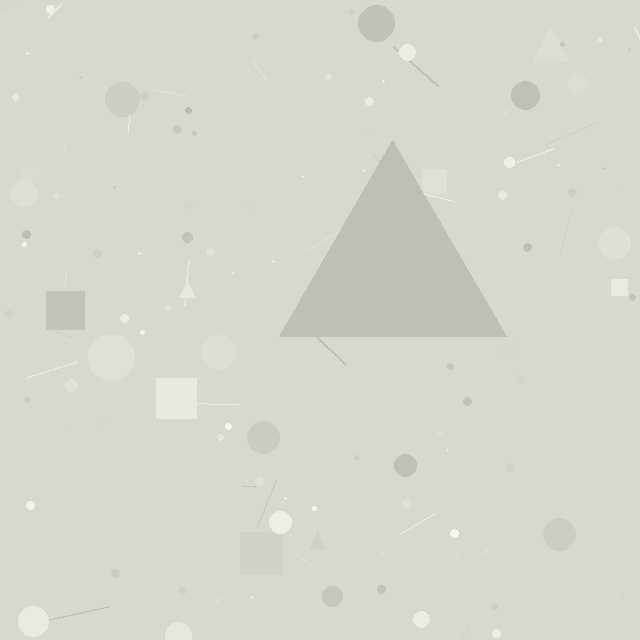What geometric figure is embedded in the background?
A triangle is embedded in the background.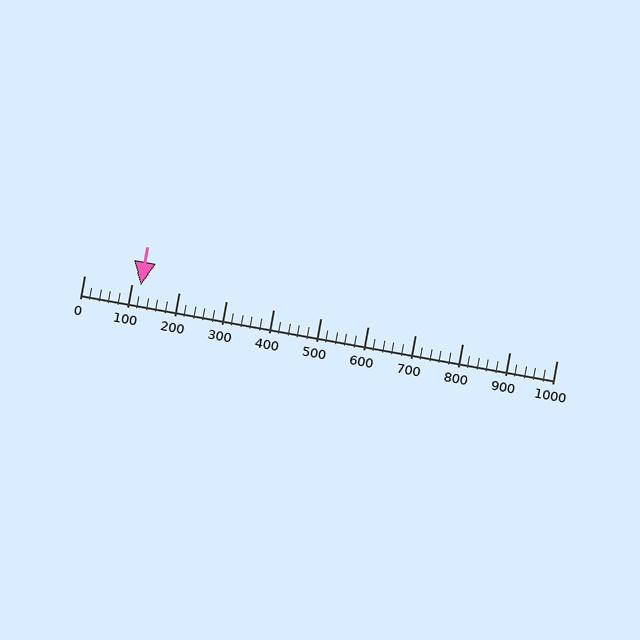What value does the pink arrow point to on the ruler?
The pink arrow points to approximately 120.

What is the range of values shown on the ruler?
The ruler shows values from 0 to 1000.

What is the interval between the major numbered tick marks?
The major tick marks are spaced 100 units apart.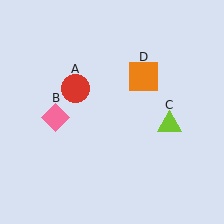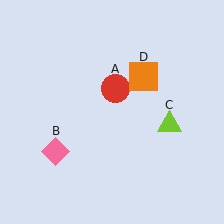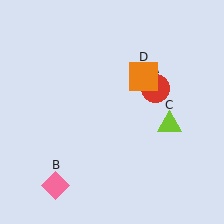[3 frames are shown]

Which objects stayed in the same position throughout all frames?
Lime triangle (object C) and orange square (object D) remained stationary.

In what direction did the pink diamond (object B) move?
The pink diamond (object B) moved down.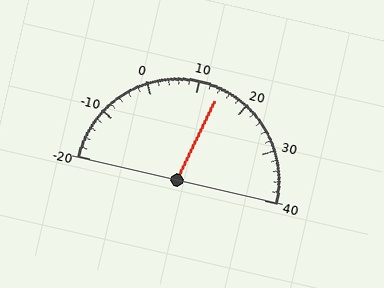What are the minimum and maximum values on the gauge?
The gauge ranges from -20 to 40.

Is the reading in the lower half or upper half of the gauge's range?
The reading is in the upper half of the range (-20 to 40).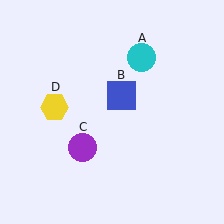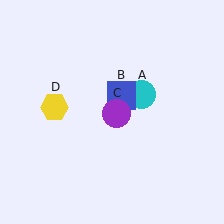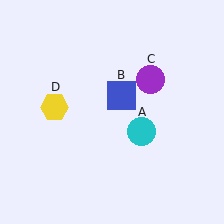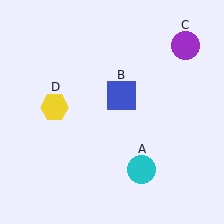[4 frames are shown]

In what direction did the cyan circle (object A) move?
The cyan circle (object A) moved down.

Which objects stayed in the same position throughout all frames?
Blue square (object B) and yellow hexagon (object D) remained stationary.